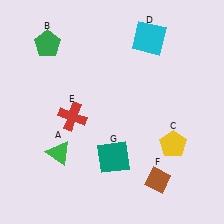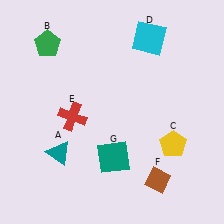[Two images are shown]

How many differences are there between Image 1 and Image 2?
There is 1 difference between the two images.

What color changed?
The triangle (A) changed from green in Image 1 to teal in Image 2.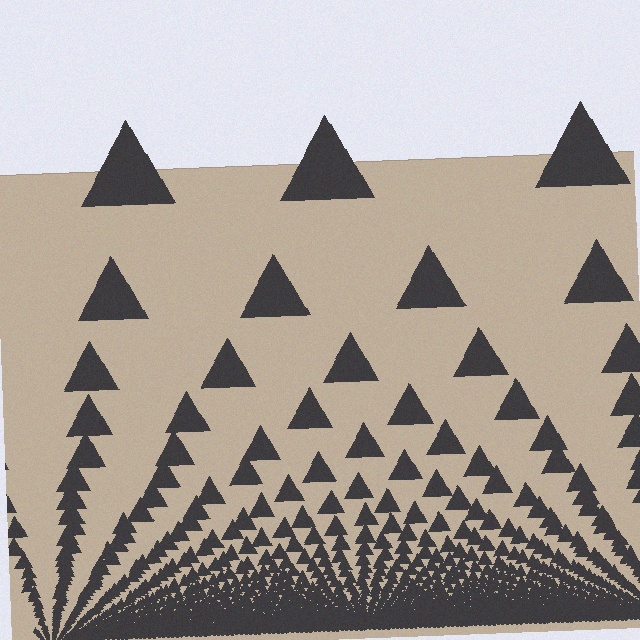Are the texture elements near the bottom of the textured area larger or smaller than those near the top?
Smaller. The gradient is inverted — elements near the bottom are smaller and denser.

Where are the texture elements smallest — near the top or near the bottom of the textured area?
Near the bottom.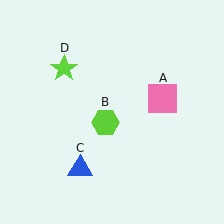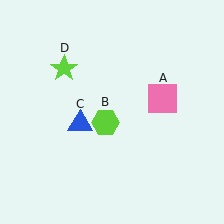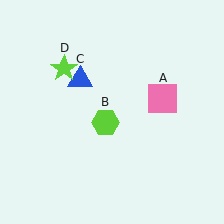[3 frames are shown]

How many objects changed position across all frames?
1 object changed position: blue triangle (object C).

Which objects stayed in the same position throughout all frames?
Pink square (object A) and lime hexagon (object B) and lime star (object D) remained stationary.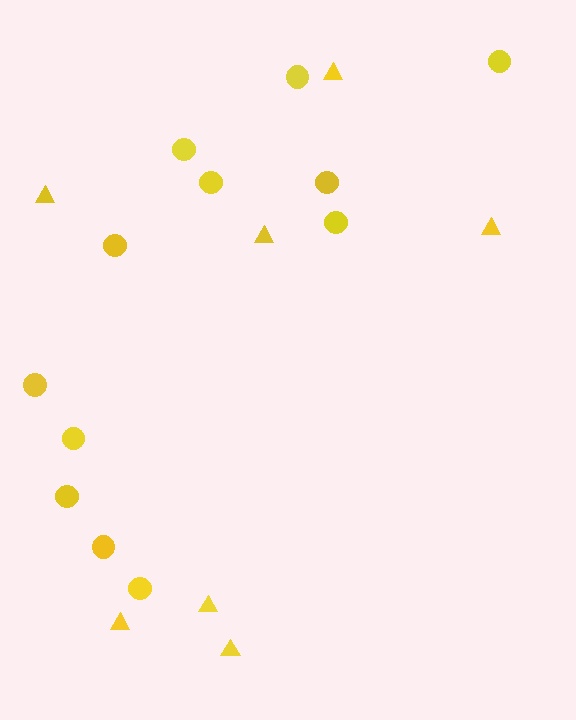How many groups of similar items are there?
There are 2 groups: one group of circles (12) and one group of triangles (7).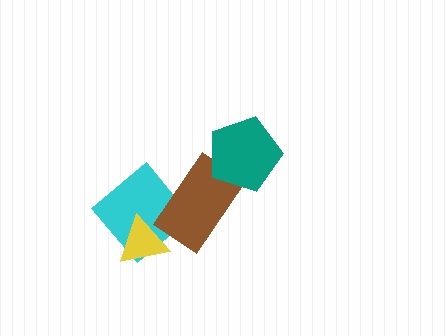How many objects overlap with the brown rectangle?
2 objects overlap with the brown rectangle.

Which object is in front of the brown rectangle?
The teal pentagon is in front of the brown rectangle.